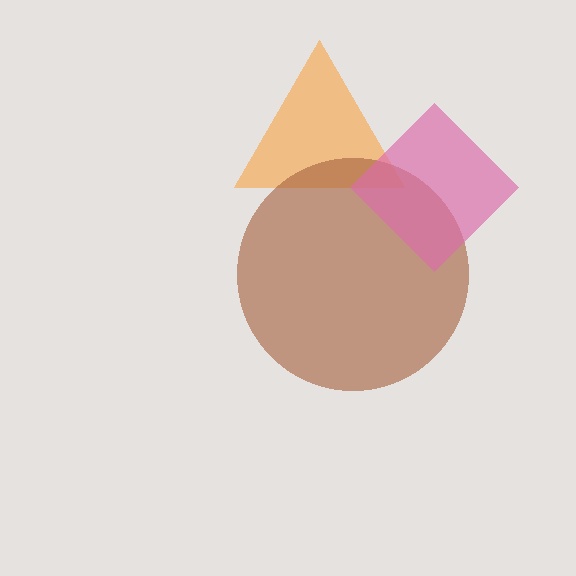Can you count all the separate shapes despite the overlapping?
Yes, there are 3 separate shapes.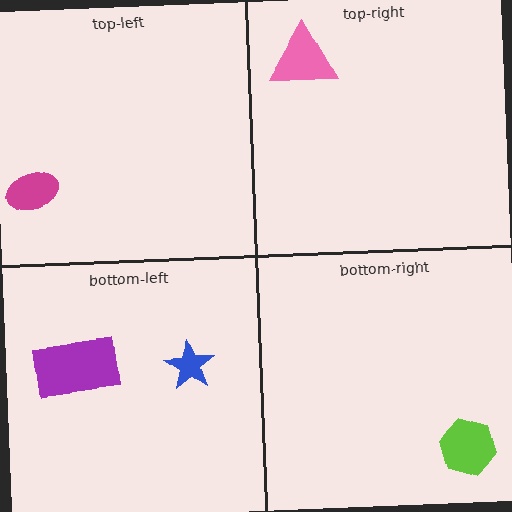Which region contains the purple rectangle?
The bottom-left region.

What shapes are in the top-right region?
The pink triangle.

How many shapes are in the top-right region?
1.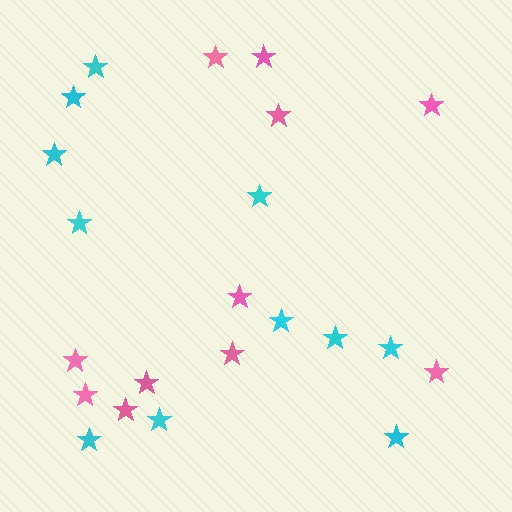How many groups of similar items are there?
There are 2 groups: one group of cyan stars (11) and one group of pink stars (11).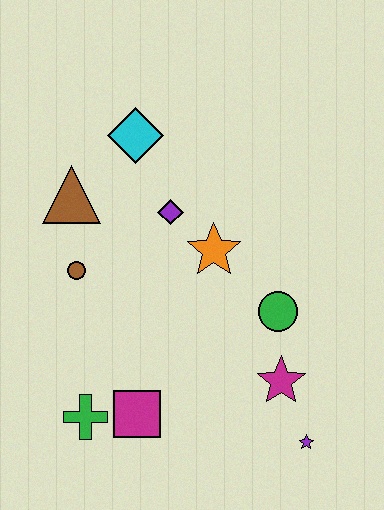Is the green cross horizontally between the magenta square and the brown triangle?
Yes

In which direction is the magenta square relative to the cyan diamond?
The magenta square is below the cyan diamond.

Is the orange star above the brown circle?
Yes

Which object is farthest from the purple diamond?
The purple star is farthest from the purple diamond.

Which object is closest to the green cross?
The magenta square is closest to the green cross.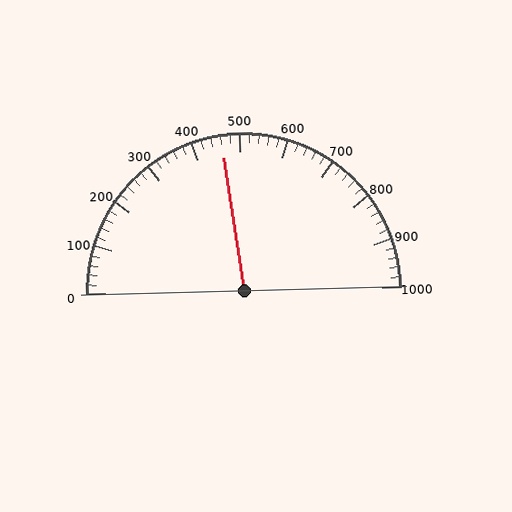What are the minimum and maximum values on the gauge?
The gauge ranges from 0 to 1000.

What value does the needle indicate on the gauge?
The needle indicates approximately 460.